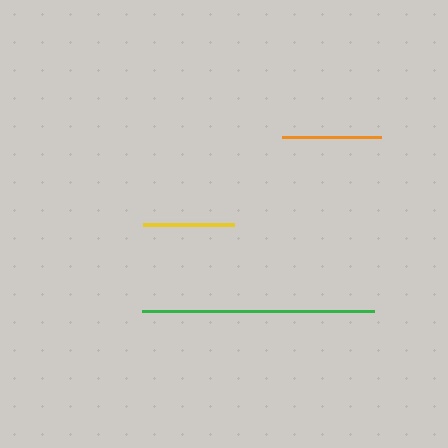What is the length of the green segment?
The green segment is approximately 232 pixels long.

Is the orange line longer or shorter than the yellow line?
The orange line is longer than the yellow line.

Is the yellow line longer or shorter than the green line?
The green line is longer than the yellow line.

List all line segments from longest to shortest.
From longest to shortest: green, orange, yellow.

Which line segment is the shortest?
The yellow line is the shortest at approximately 91 pixels.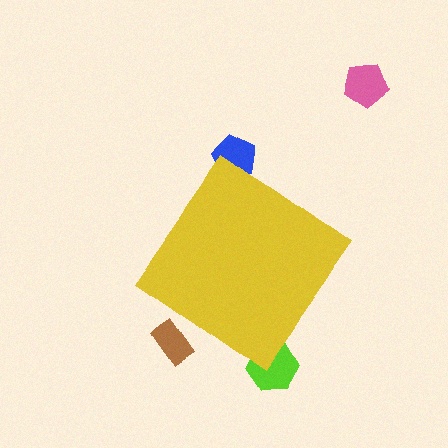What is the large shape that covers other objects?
A yellow diamond.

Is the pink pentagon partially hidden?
No, the pink pentagon is fully visible.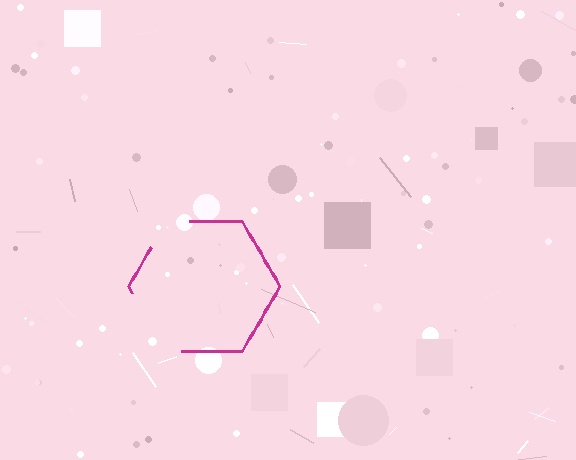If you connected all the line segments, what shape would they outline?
They would outline a hexagon.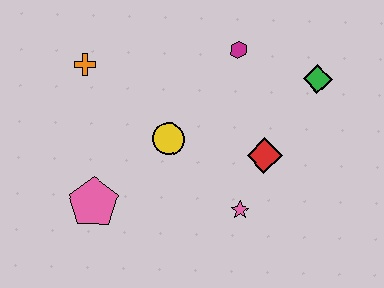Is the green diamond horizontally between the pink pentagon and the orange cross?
No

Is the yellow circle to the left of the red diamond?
Yes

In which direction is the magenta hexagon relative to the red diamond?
The magenta hexagon is above the red diamond.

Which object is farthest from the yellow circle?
The green diamond is farthest from the yellow circle.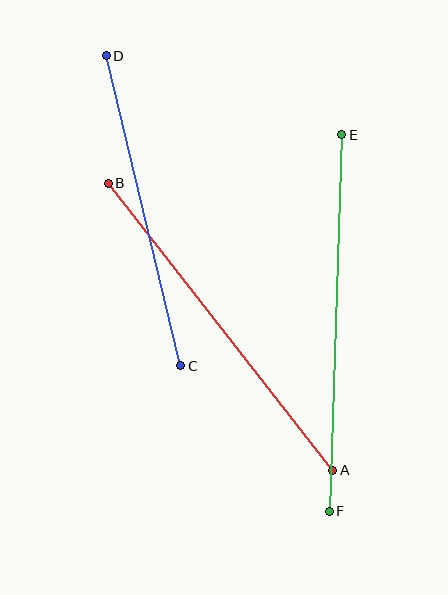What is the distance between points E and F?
The distance is approximately 377 pixels.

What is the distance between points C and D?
The distance is approximately 319 pixels.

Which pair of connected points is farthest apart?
Points E and F are farthest apart.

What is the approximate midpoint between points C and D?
The midpoint is at approximately (143, 211) pixels.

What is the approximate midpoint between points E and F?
The midpoint is at approximately (335, 323) pixels.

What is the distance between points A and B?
The distance is approximately 364 pixels.